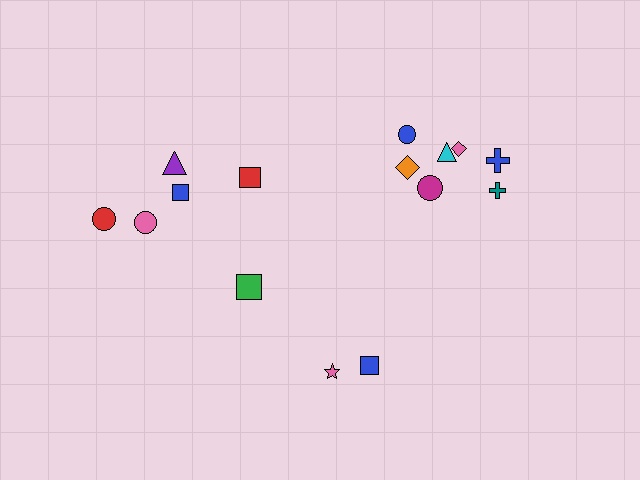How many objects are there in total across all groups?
There are 15 objects.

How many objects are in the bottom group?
There are 3 objects.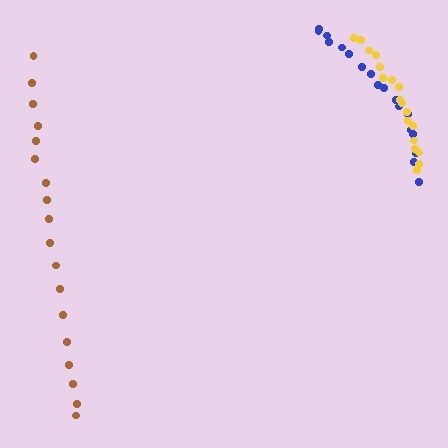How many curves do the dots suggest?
There are 3 distinct paths.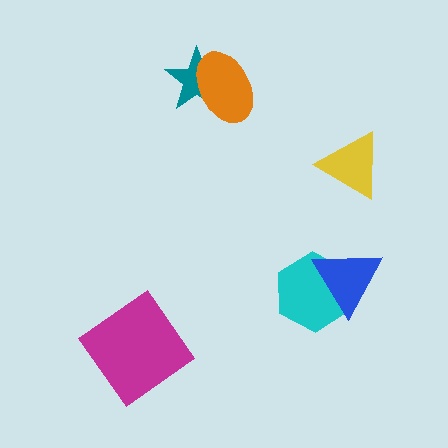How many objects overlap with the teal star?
1 object overlaps with the teal star.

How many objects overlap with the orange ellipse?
1 object overlaps with the orange ellipse.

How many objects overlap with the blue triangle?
1 object overlaps with the blue triangle.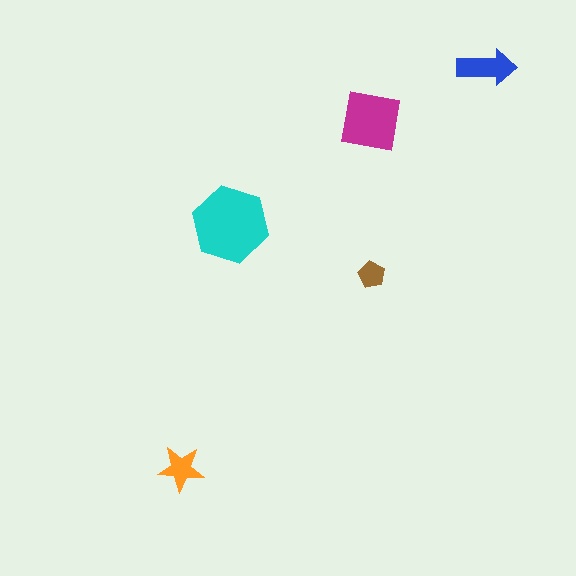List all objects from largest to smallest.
The cyan hexagon, the magenta square, the blue arrow, the orange star, the brown pentagon.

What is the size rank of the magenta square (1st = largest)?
2nd.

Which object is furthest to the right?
The blue arrow is rightmost.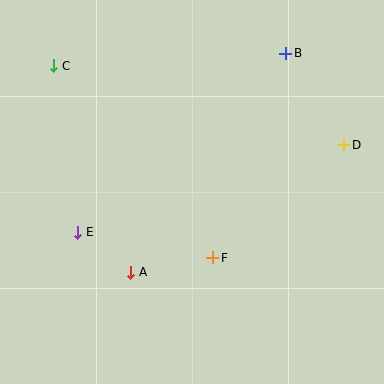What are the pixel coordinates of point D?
Point D is at (344, 145).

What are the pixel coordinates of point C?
Point C is at (54, 66).